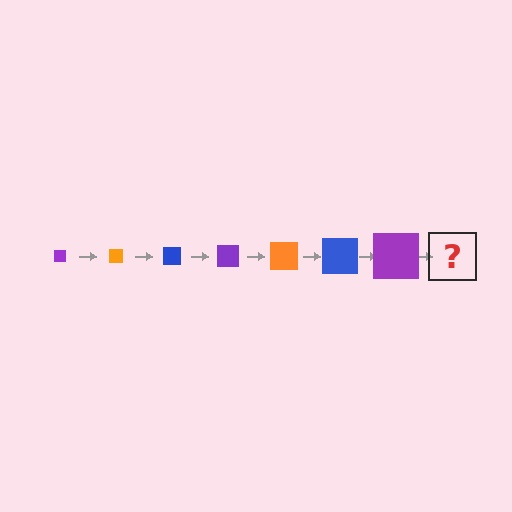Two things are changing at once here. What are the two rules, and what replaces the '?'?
The two rules are that the square grows larger each step and the color cycles through purple, orange, and blue. The '?' should be an orange square, larger than the previous one.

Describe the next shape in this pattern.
It should be an orange square, larger than the previous one.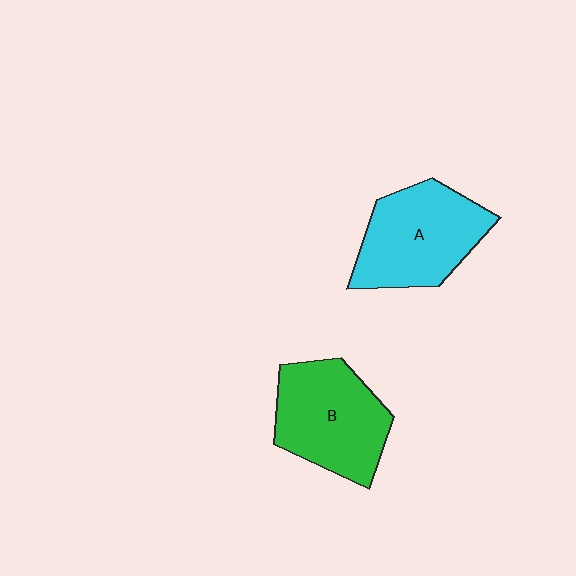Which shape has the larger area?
Shape A (cyan).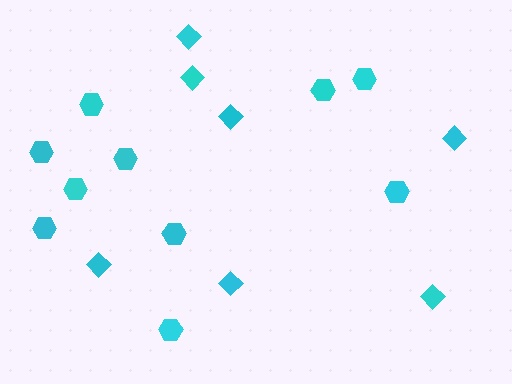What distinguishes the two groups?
There are 2 groups: one group of hexagons (10) and one group of diamonds (7).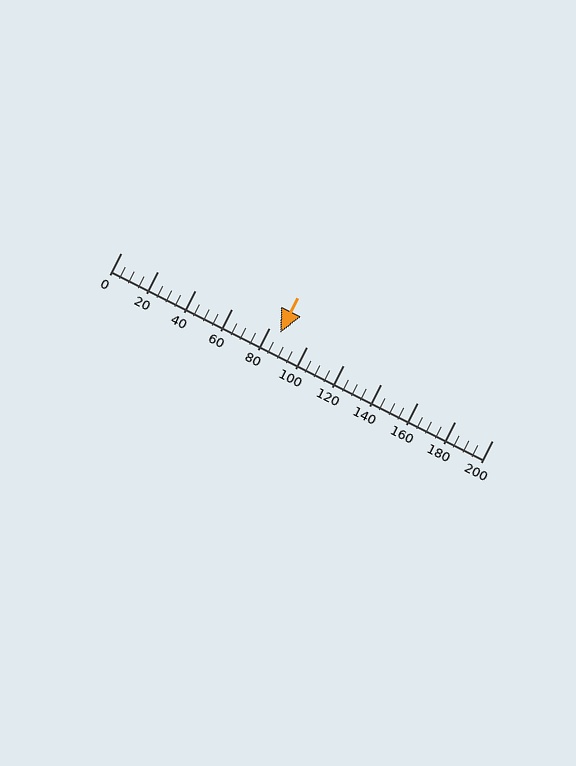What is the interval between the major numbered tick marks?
The major tick marks are spaced 20 units apart.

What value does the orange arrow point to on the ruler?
The orange arrow points to approximately 86.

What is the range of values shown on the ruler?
The ruler shows values from 0 to 200.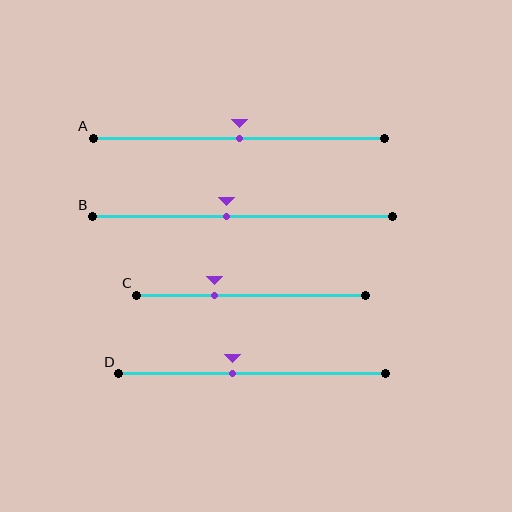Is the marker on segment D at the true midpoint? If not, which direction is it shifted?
No, the marker on segment D is shifted to the left by about 7% of the segment length.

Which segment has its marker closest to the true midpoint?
Segment A has its marker closest to the true midpoint.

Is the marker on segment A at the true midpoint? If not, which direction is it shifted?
Yes, the marker on segment A is at the true midpoint.